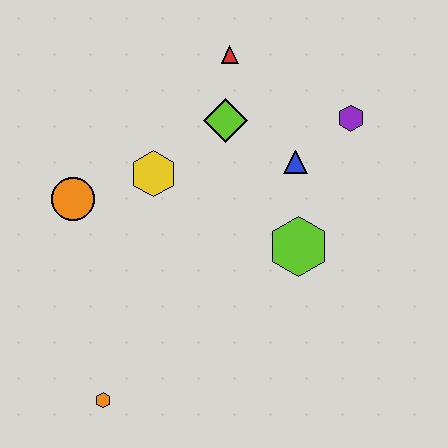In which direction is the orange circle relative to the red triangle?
The orange circle is to the left of the red triangle.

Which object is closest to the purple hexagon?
The blue triangle is closest to the purple hexagon.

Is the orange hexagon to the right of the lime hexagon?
No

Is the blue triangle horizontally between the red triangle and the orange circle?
No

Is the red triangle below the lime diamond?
No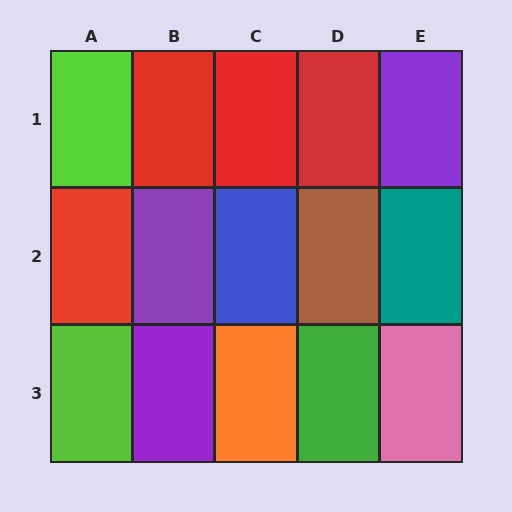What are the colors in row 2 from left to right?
Red, purple, blue, brown, teal.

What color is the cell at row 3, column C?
Orange.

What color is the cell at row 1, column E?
Purple.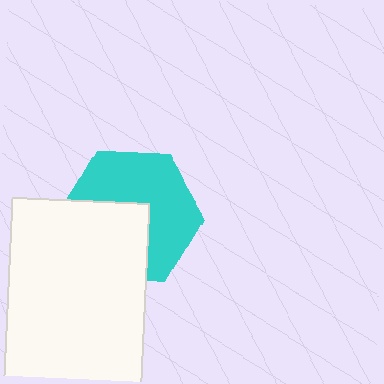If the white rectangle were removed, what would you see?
You would see the complete cyan hexagon.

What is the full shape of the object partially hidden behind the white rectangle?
The partially hidden object is a cyan hexagon.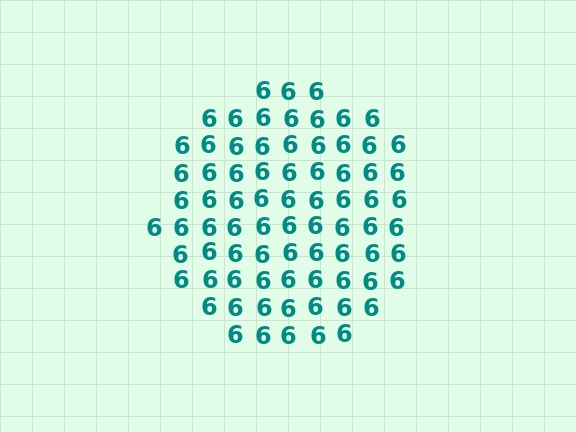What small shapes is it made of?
It is made of small digit 6's.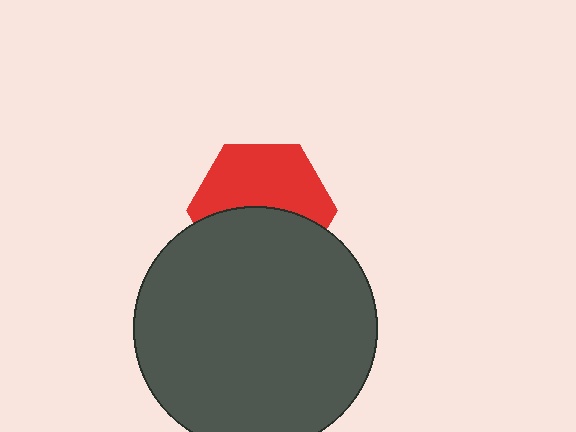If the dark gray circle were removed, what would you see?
You would see the complete red hexagon.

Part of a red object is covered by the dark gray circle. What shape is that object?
It is a hexagon.